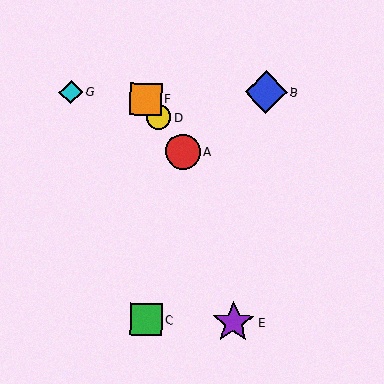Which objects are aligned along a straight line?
Objects A, D, F are aligned along a straight line.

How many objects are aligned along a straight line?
3 objects (A, D, F) are aligned along a straight line.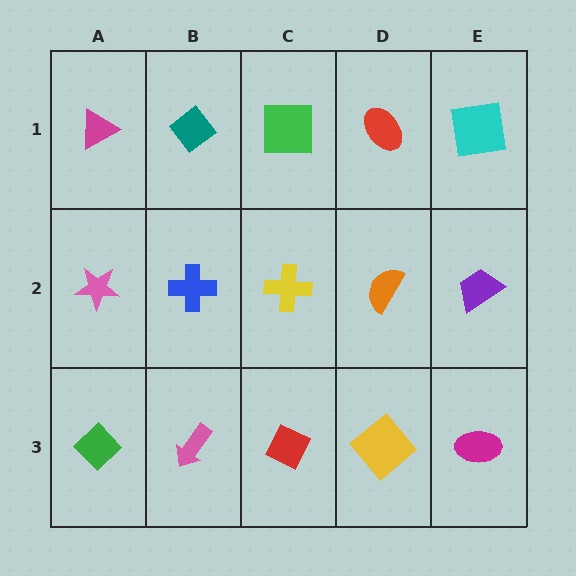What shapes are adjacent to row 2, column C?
A green square (row 1, column C), a red diamond (row 3, column C), a blue cross (row 2, column B), an orange semicircle (row 2, column D).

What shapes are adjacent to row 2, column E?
A cyan square (row 1, column E), a magenta ellipse (row 3, column E), an orange semicircle (row 2, column D).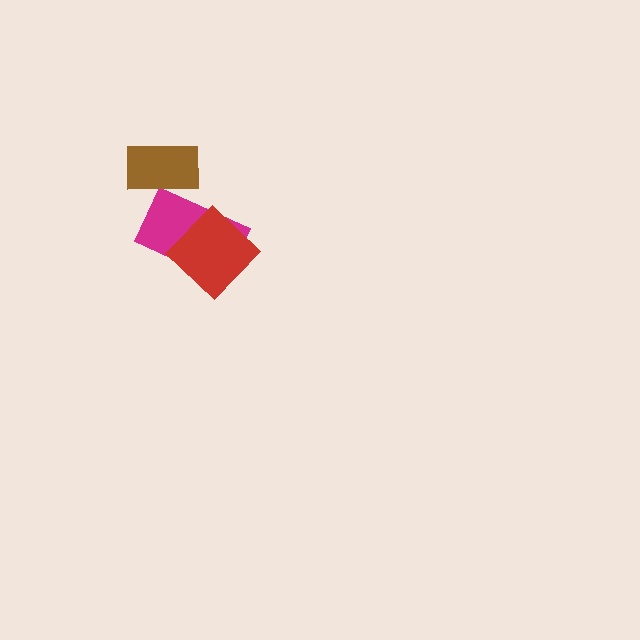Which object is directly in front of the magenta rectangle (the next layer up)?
The red diamond is directly in front of the magenta rectangle.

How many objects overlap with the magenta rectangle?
2 objects overlap with the magenta rectangle.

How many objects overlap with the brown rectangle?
1 object overlaps with the brown rectangle.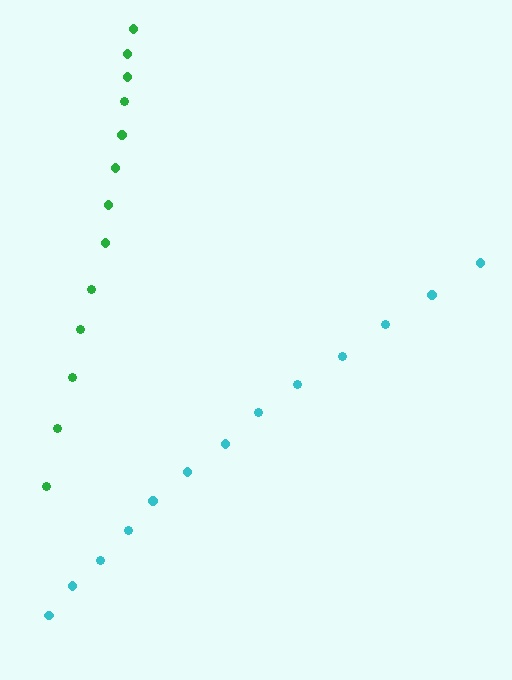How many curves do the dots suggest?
There are 2 distinct paths.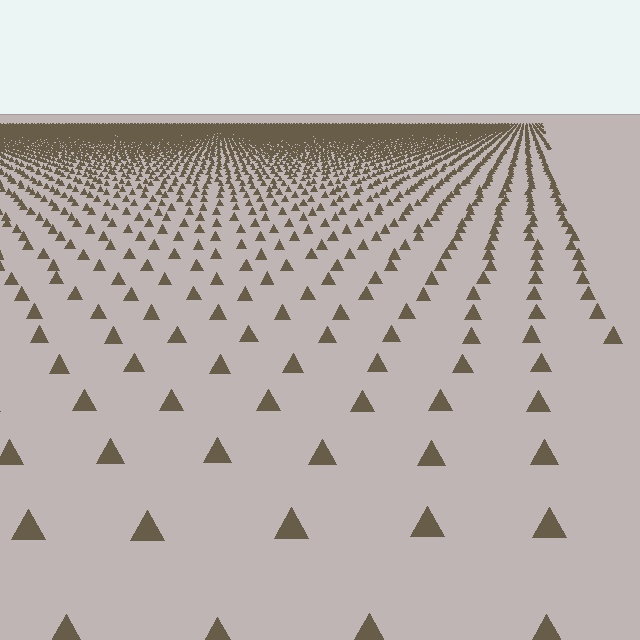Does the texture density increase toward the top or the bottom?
Density increases toward the top.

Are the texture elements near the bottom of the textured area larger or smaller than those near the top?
Larger. Near the bottom, elements are closer to the viewer and appear at a bigger on-screen size.